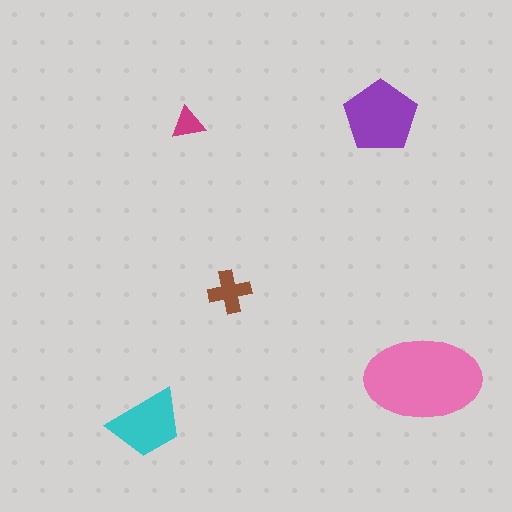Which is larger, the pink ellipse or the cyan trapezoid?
The pink ellipse.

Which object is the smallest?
The magenta triangle.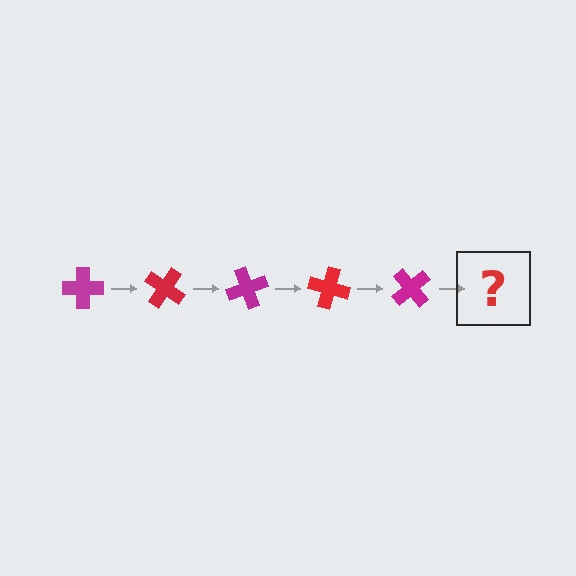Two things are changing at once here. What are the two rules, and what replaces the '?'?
The two rules are that it rotates 35 degrees each step and the color cycles through magenta and red. The '?' should be a red cross, rotated 175 degrees from the start.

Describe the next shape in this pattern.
It should be a red cross, rotated 175 degrees from the start.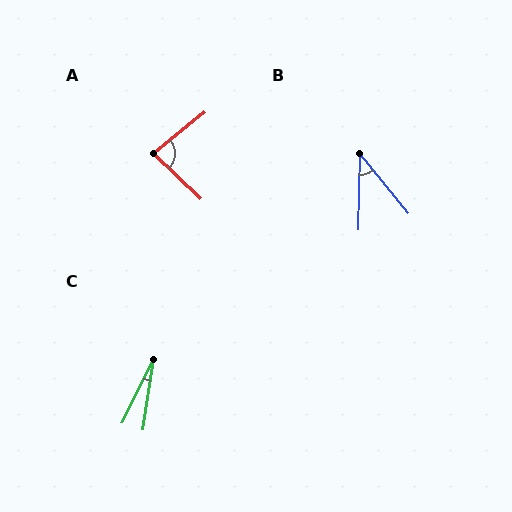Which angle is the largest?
A, at approximately 82 degrees.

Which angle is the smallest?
C, at approximately 18 degrees.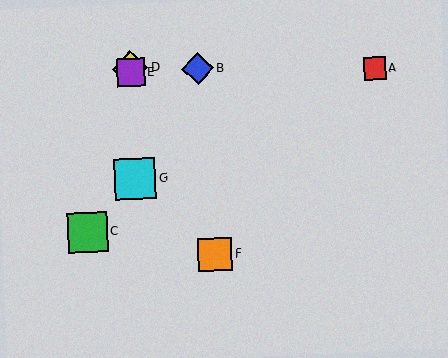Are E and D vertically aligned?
Yes, both are at x≈131.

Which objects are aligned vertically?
Objects D, E, G are aligned vertically.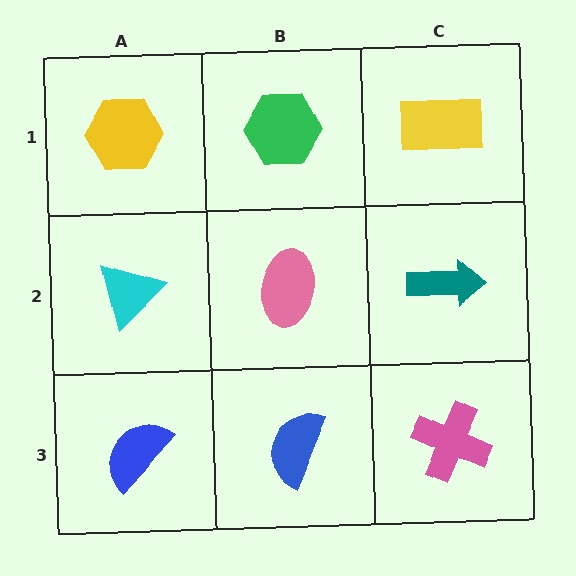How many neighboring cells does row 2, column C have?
3.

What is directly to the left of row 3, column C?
A blue semicircle.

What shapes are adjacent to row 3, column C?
A teal arrow (row 2, column C), a blue semicircle (row 3, column B).